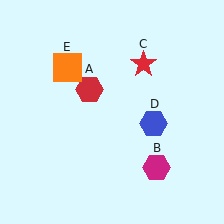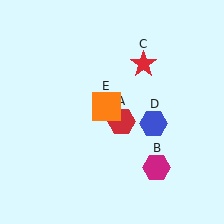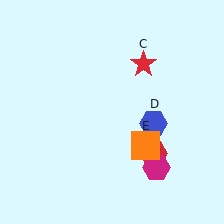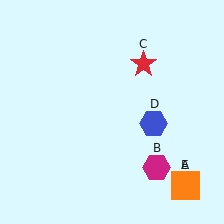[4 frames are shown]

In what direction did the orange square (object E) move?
The orange square (object E) moved down and to the right.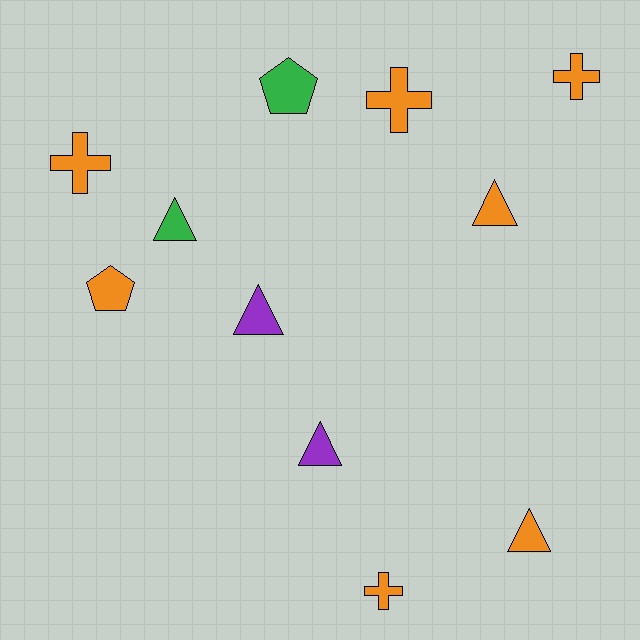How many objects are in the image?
There are 11 objects.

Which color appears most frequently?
Orange, with 7 objects.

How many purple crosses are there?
There are no purple crosses.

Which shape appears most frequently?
Triangle, with 5 objects.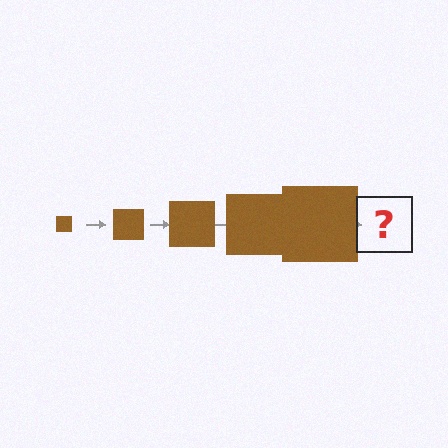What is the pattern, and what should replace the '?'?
The pattern is that the square gets progressively larger each step. The '?' should be a brown square, larger than the previous one.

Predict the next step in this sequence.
The next step is a brown square, larger than the previous one.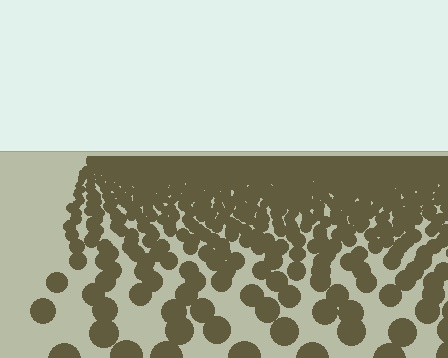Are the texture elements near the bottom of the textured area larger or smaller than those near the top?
Larger. Near the bottom, elements are closer to the viewer and appear at a bigger on-screen size.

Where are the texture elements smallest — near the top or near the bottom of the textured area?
Near the top.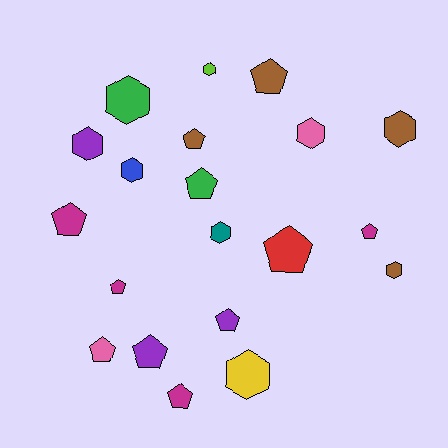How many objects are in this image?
There are 20 objects.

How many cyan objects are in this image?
There are no cyan objects.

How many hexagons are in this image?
There are 9 hexagons.